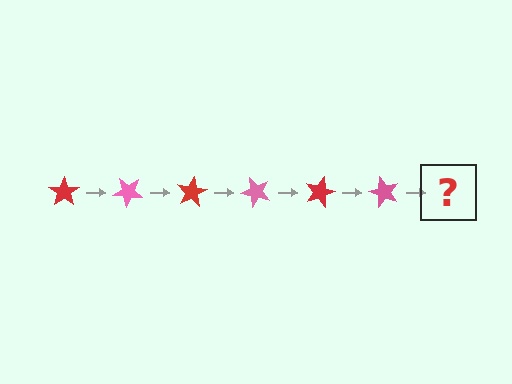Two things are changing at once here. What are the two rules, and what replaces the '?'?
The two rules are that it rotates 40 degrees each step and the color cycles through red and pink. The '?' should be a red star, rotated 240 degrees from the start.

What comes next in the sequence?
The next element should be a red star, rotated 240 degrees from the start.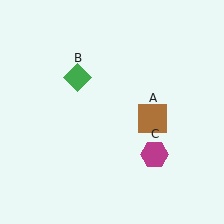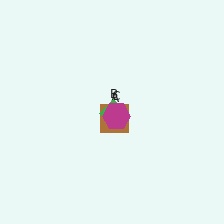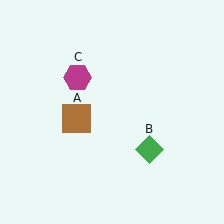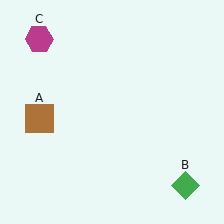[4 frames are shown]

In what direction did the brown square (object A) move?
The brown square (object A) moved left.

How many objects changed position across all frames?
3 objects changed position: brown square (object A), green diamond (object B), magenta hexagon (object C).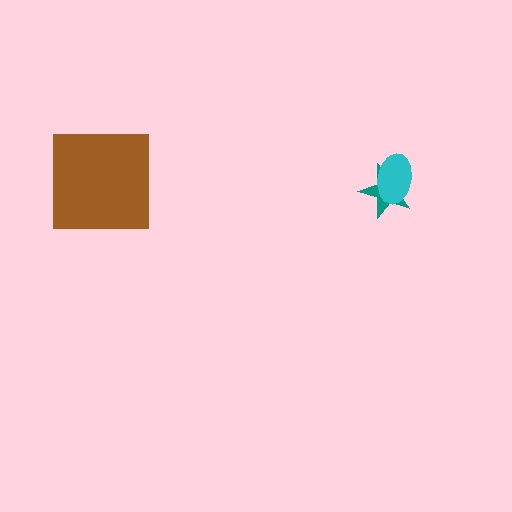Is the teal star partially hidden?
Yes, it is partially covered by another shape.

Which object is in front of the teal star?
The cyan ellipse is in front of the teal star.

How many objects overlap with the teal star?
1 object overlaps with the teal star.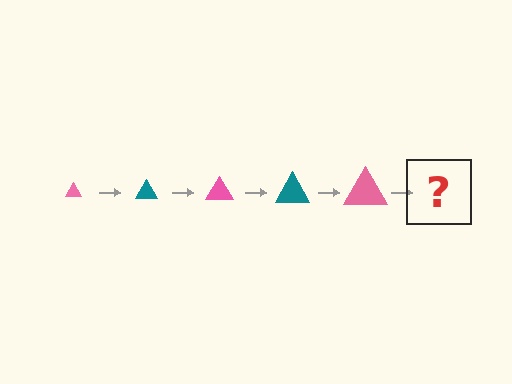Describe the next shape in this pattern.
It should be a teal triangle, larger than the previous one.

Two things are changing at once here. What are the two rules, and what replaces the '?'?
The two rules are that the triangle grows larger each step and the color cycles through pink and teal. The '?' should be a teal triangle, larger than the previous one.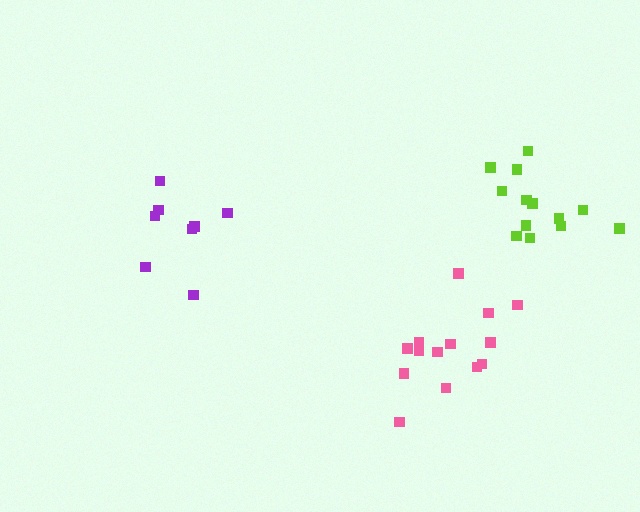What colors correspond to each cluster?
The clusters are colored: pink, purple, lime.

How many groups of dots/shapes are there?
There are 3 groups.